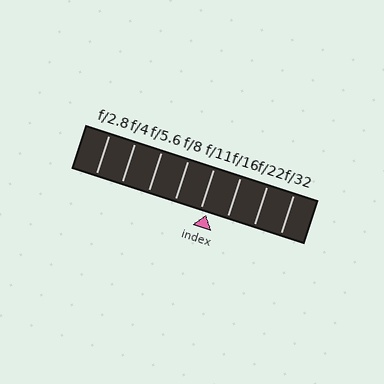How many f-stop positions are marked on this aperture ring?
There are 8 f-stop positions marked.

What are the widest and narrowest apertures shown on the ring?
The widest aperture shown is f/2.8 and the narrowest is f/32.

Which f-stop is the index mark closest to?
The index mark is closest to f/11.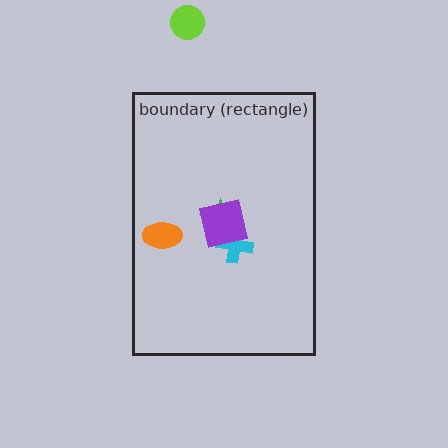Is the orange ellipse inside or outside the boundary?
Inside.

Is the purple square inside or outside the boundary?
Inside.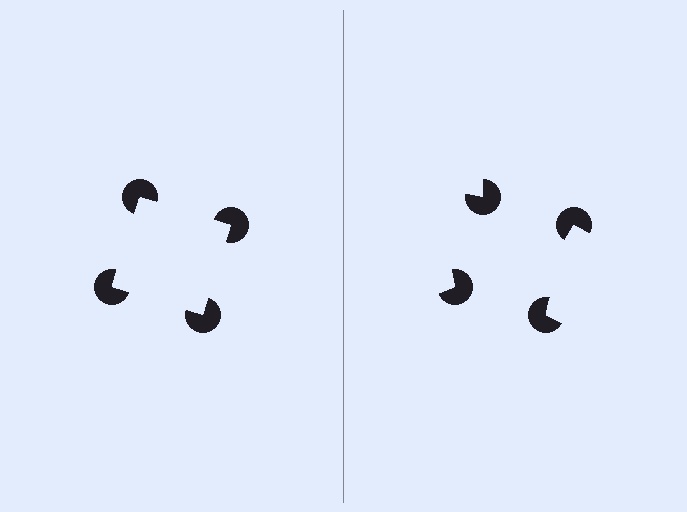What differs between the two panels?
The pac-man discs are positioned identically on both sides; only the wedge orientations differ. On the left they align to a square; on the right they are misaligned.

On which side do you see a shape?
An illusory square appears on the left side. On the right side the wedge cuts are rotated, so no coherent shape forms.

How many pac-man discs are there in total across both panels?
8 — 4 on each side.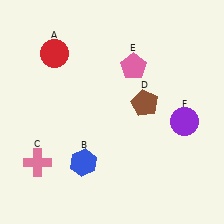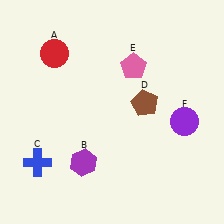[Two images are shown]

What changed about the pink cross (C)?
In Image 1, C is pink. In Image 2, it changed to blue.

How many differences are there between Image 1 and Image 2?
There are 2 differences between the two images.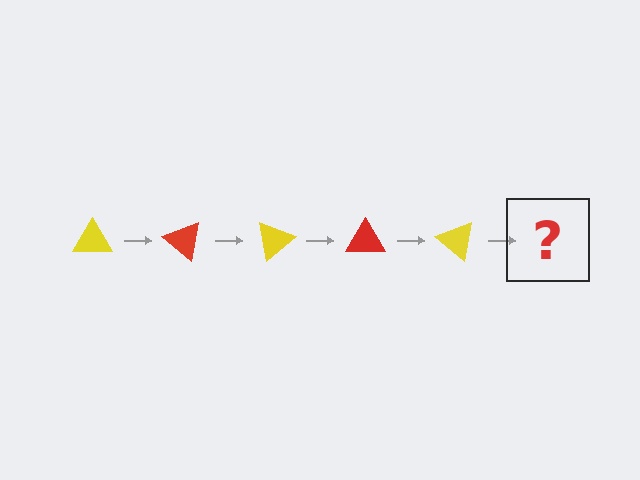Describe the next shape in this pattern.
It should be a red triangle, rotated 200 degrees from the start.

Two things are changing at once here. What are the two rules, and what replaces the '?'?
The two rules are that it rotates 40 degrees each step and the color cycles through yellow and red. The '?' should be a red triangle, rotated 200 degrees from the start.